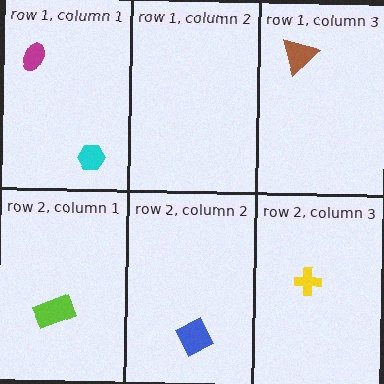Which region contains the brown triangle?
The row 1, column 3 region.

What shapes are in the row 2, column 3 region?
The yellow cross.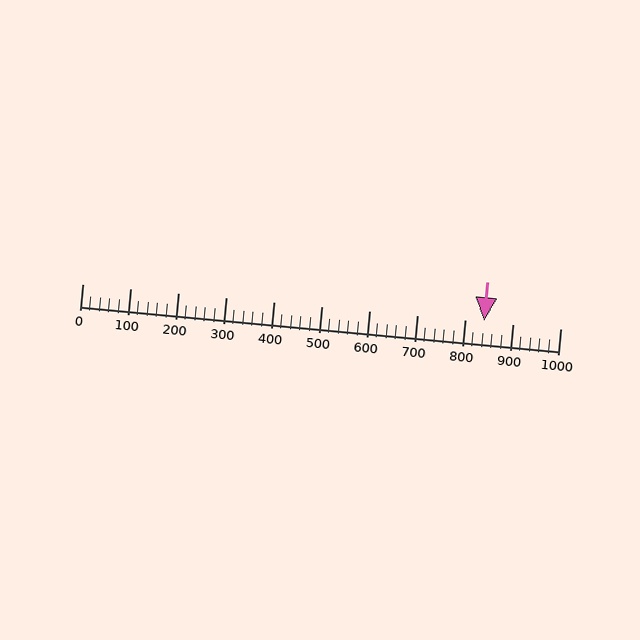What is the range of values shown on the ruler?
The ruler shows values from 0 to 1000.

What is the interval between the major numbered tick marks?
The major tick marks are spaced 100 units apart.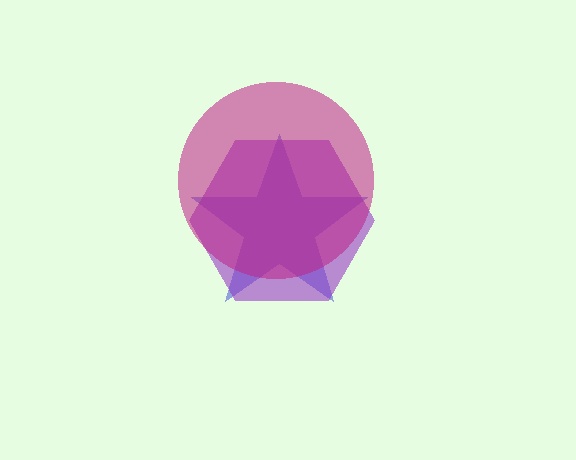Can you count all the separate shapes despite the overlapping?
Yes, there are 3 separate shapes.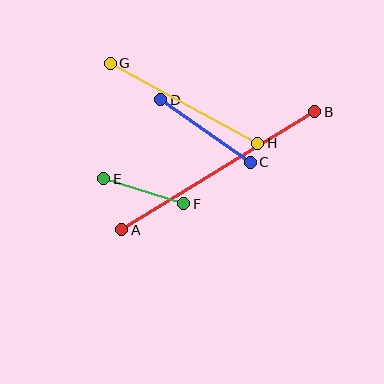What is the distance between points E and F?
The distance is approximately 84 pixels.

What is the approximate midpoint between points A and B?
The midpoint is at approximately (218, 171) pixels.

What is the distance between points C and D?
The distance is approximately 109 pixels.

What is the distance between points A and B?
The distance is approximately 226 pixels.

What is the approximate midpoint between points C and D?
The midpoint is at approximately (205, 131) pixels.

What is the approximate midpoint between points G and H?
The midpoint is at approximately (184, 103) pixels.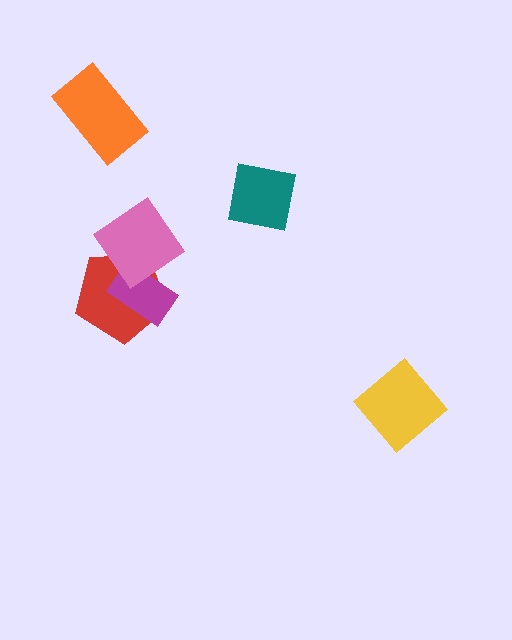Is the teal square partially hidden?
No, no other shape covers it.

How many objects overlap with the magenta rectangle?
2 objects overlap with the magenta rectangle.